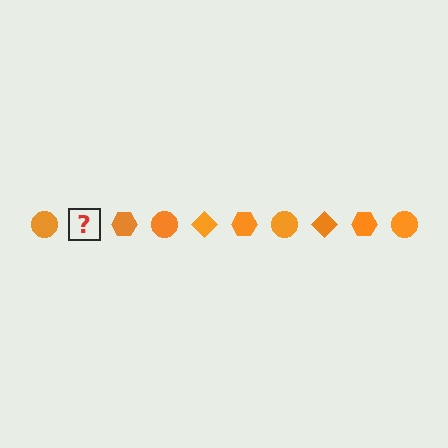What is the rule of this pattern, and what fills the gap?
The rule is that the pattern cycles through circle, diamond, hexagon shapes in orange. The gap should be filled with an orange diamond.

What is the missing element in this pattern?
The missing element is an orange diamond.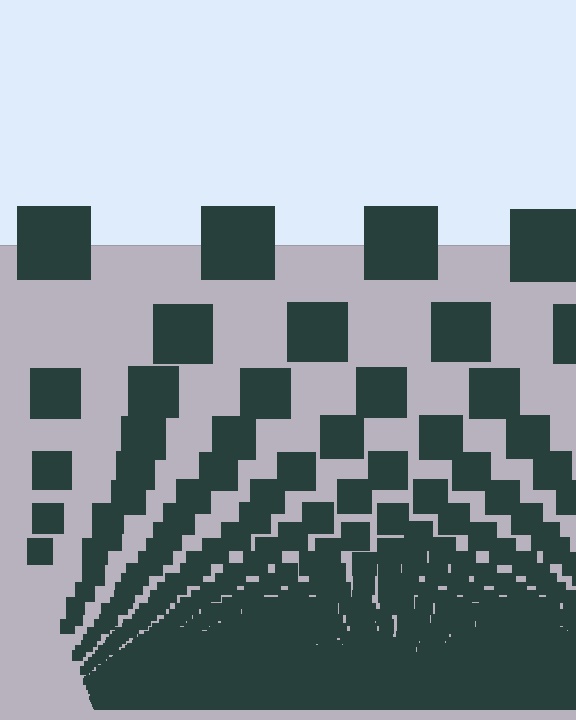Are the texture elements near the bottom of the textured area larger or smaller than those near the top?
Smaller. The gradient is inverted — elements near the bottom are smaller and denser.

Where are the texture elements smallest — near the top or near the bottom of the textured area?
Near the bottom.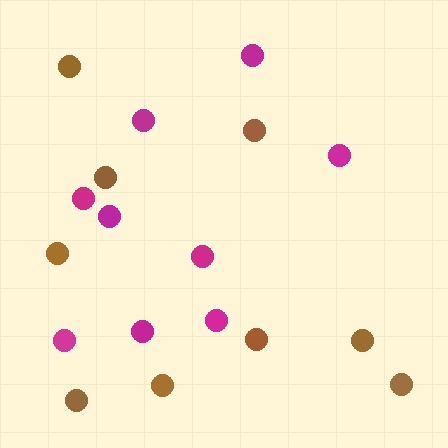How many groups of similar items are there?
There are 2 groups: one group of magenta circles (9) and one group of brown circles (9).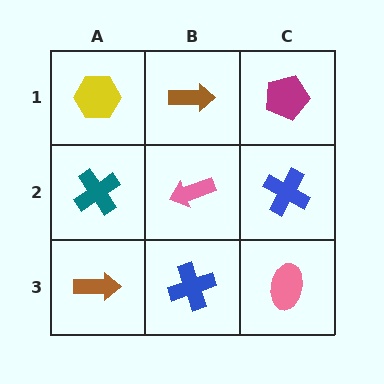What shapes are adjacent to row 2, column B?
A brown arrow (row 1, column B), a blue cross (row 3, column B), a teal cross (row 2, column A), a blue cross (row 2, column C).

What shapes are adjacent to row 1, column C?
A blue cross (row 2, column C), a brown arrow (row 1, column B).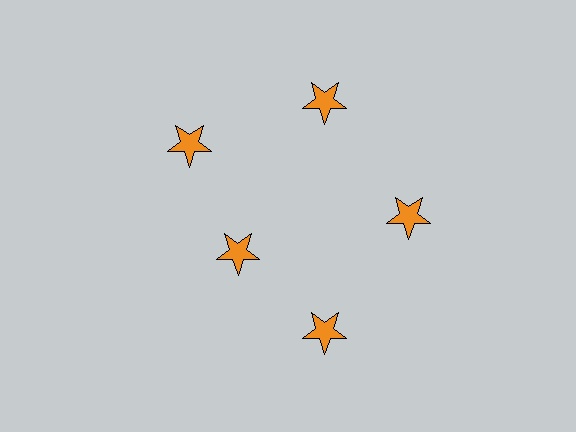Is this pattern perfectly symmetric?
No. The 5 orange stars are arranged in a ring, but one element near the 8 o'clock position is pulled inward toward the center, breaking the 5-fold rotational symmetry.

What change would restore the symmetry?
The symmetry would be restored by moving it outward, back onto the ring so that all 5 stars sit at equal angles and equal distance from the center.